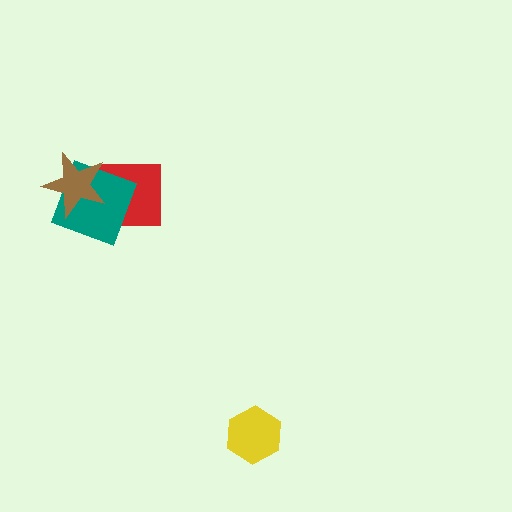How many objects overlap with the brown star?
2 objects overlap with the brown star.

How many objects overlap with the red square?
2 objects overlap with the red square.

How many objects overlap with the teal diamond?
2 objects overlap with the teal diamond.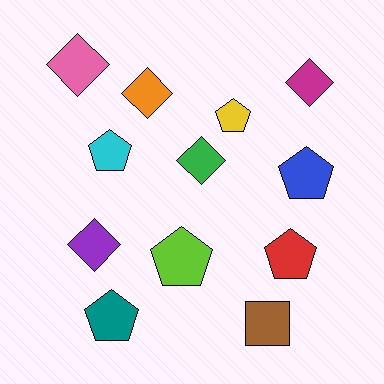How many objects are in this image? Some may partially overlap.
There are 12 objects.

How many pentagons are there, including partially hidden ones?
There are 6 pentagons.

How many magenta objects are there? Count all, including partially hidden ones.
There is 1 magenta object.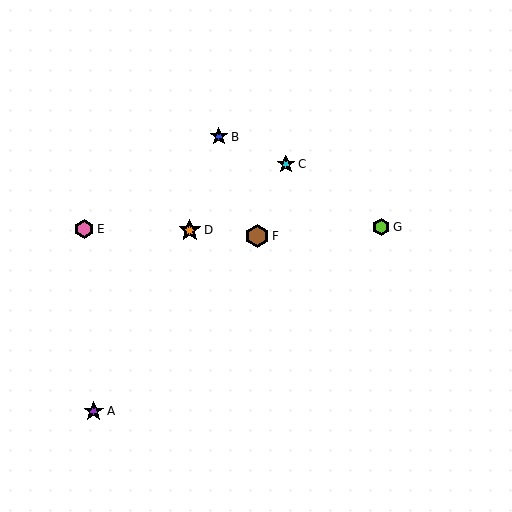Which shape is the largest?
The brown hexagon (labeled F) is the largest.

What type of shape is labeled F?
Shape F is a brown hexagon.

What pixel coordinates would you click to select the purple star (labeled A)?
Click at (94, 411) to select the purple star A.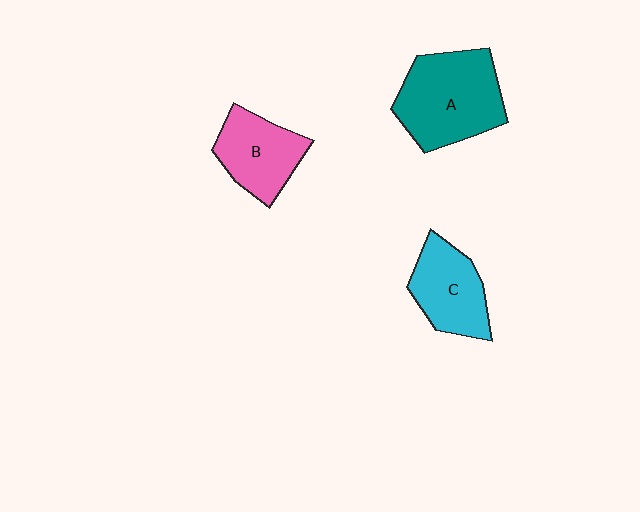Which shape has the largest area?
Shape A (teal).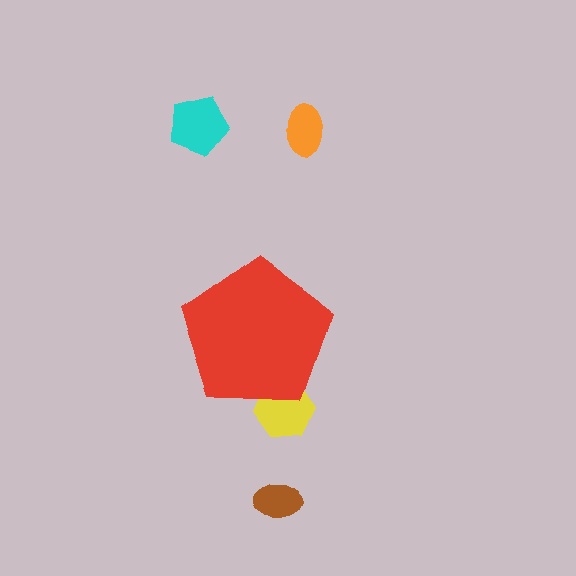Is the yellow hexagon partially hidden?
Yes, the yellow hexagon is partially hidden behind the red pentagon.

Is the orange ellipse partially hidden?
No, the orange ellipse is fully visible.